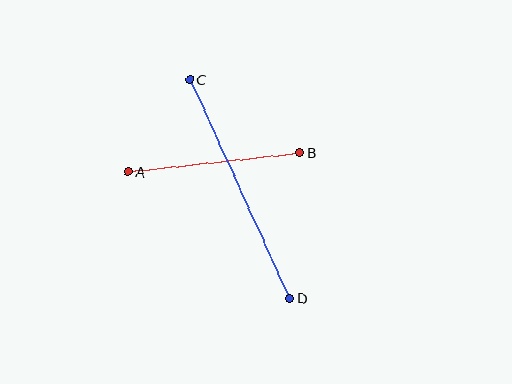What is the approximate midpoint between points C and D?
The midpoint is at approximately (240, 189) pixels.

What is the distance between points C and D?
The distance is approximately 240 pixels.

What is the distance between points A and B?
The distance is approximately 173 pixels.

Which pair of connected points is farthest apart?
Points C and D are farthest apart.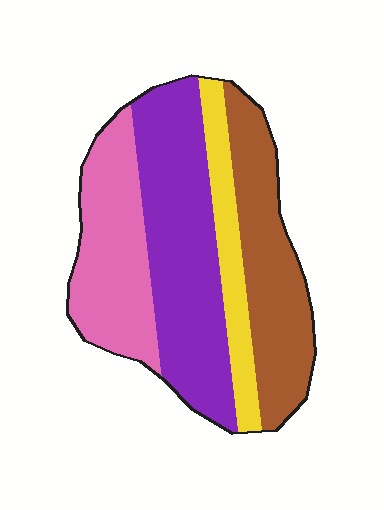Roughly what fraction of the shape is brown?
Brown covers about 25% of the shape.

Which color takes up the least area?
Yellow, at roughly 15%.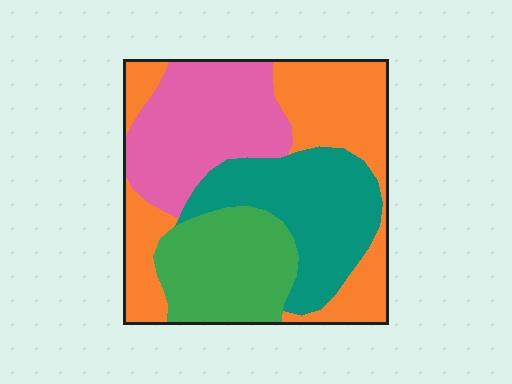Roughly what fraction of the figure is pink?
Pink covers about 25% of the figure.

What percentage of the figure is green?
Green covers roughly 20% of the figure.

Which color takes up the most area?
Orange, at roughly 30%.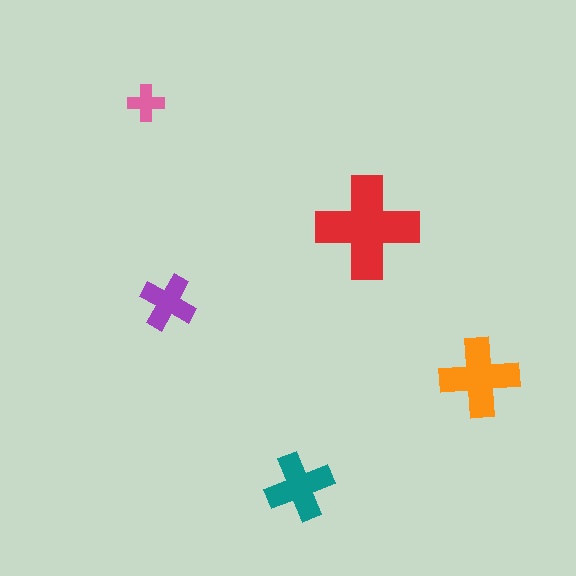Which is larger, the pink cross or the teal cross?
The teal one.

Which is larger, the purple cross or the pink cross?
The purple one.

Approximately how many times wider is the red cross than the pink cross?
About 3 times wider.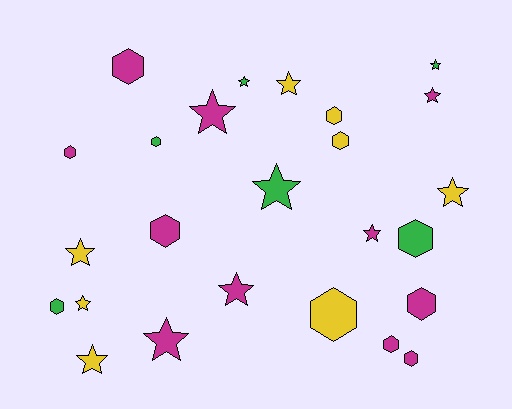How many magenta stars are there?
There are 5 magenta stars.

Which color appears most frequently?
Magenta, with 11 objects.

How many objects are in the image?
There are 25 objects.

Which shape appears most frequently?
Star, with 13 objects.